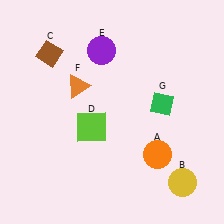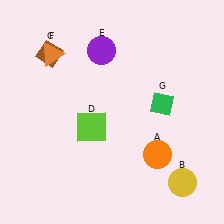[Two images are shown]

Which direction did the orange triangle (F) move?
The orange triangle (F) moved up.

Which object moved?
The orange triangle (F) moved up.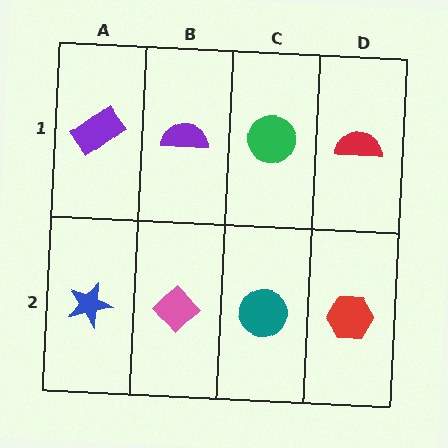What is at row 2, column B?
A pink diamond.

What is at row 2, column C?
A teal circle.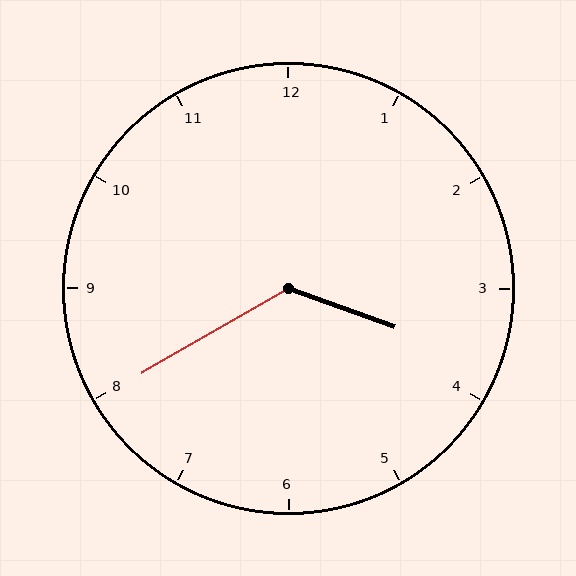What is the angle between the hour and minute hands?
Approximately 130 degrees.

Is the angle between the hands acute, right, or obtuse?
It is obtuse.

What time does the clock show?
3:40.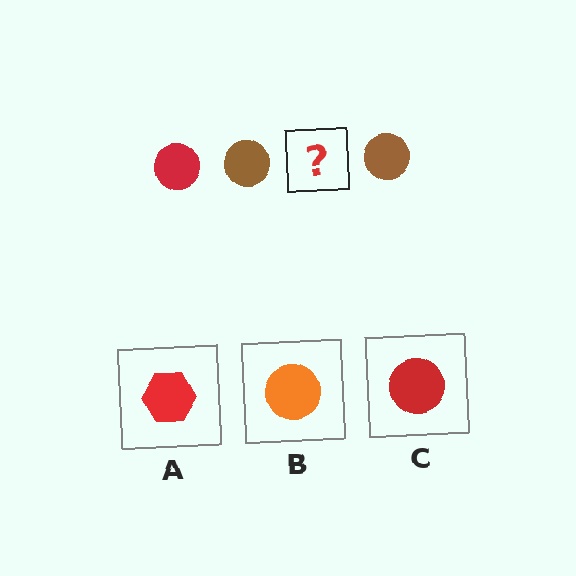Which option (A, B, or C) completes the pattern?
C.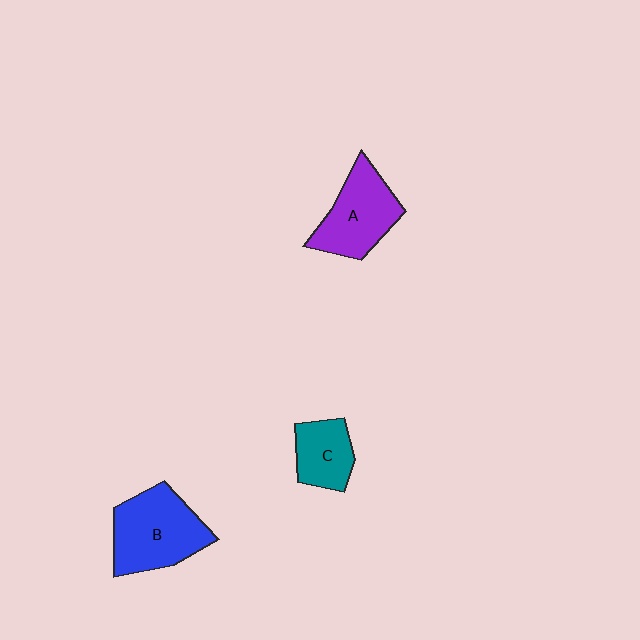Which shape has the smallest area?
Shape C (teal).